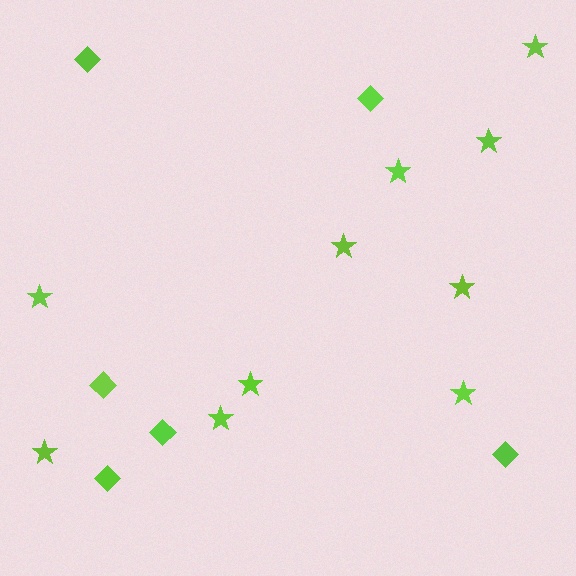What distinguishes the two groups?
There are 2 groups: one group of diamonds (6) and one group of stars (10).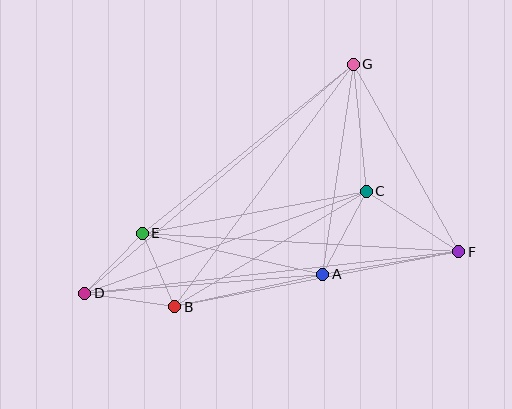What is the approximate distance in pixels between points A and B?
The distance between A and B is approximately 152 pixels.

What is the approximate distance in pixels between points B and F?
The distance between B and F is approximately 289 pixels.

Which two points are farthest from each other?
Points D and F are farthest from each other.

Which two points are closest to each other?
Points B and E are closest to each other.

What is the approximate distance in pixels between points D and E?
The distance between D and E is approximately 83 pixels.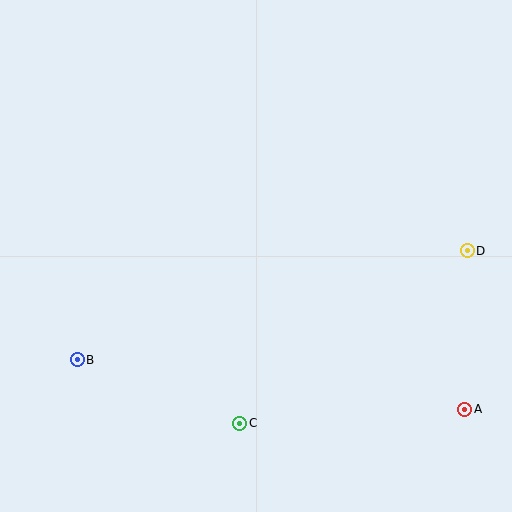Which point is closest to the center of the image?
Point C at (239, 423) is closest to the center.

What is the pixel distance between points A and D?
The distance between A and D is 158 pixels.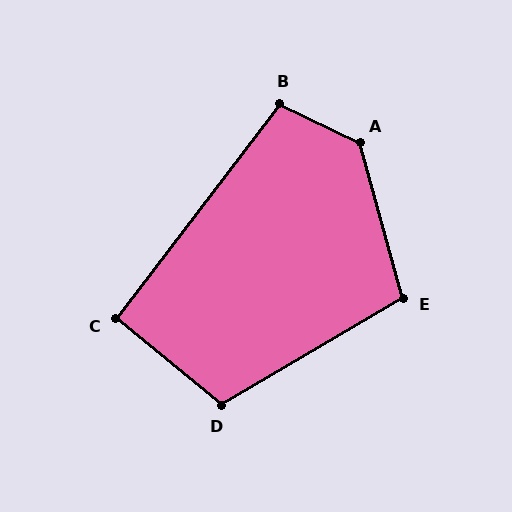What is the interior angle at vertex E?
Approximately 105 degrees (obtuse).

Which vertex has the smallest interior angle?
C, at approximately 92 degrees.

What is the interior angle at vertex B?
Approximately 102 degrees (obtuse).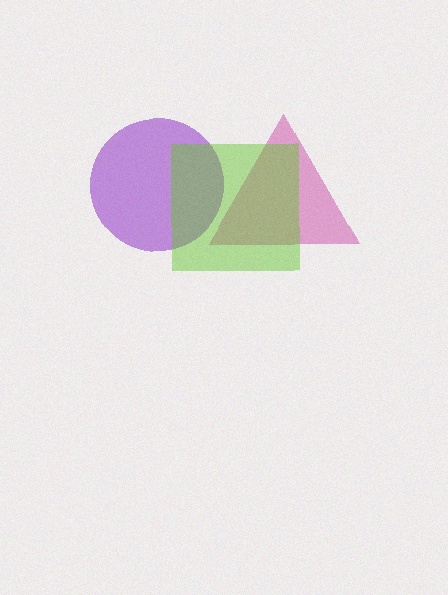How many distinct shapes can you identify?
There are 3 distinct shapes: a magenta triangle, a purple circle, a lime square.